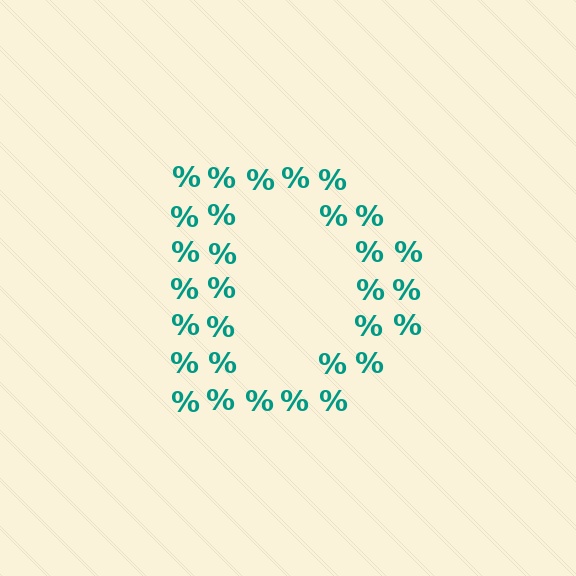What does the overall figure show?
The overall figure shows the letter D.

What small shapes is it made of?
It is made of small percent signs.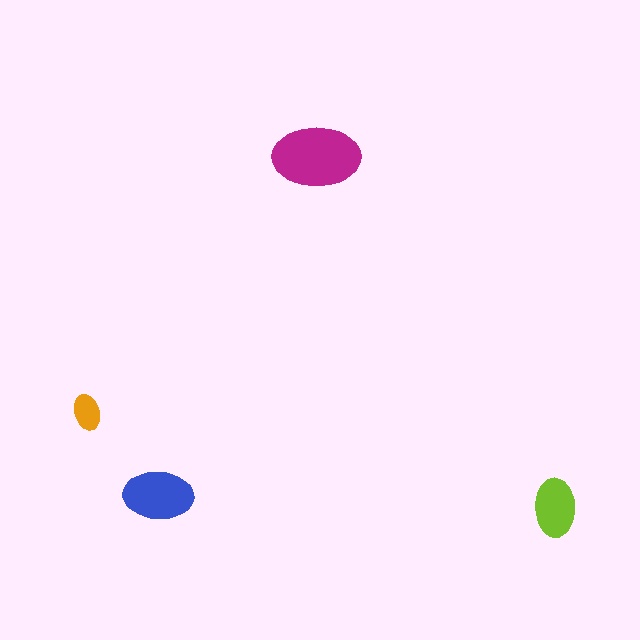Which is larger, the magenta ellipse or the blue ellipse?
The magenta one.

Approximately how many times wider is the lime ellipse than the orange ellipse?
About 1.5 times wider.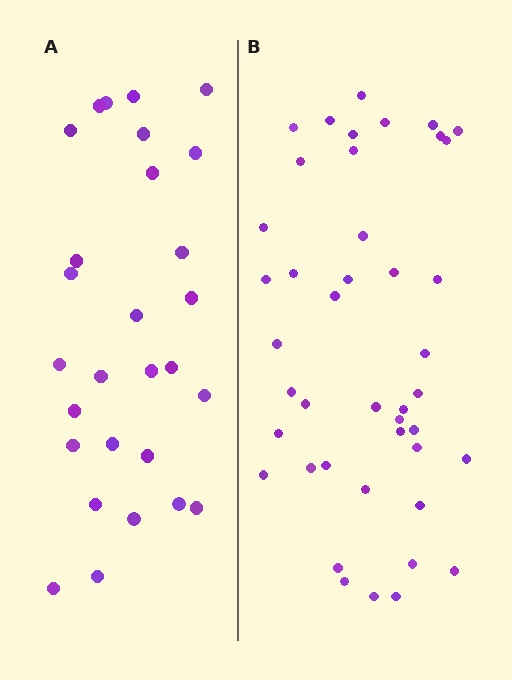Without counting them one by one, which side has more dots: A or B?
Region B (the right region) has more dots.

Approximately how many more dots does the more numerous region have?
Region B has approximately 15 more dots than region A.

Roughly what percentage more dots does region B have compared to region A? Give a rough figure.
About 55% more.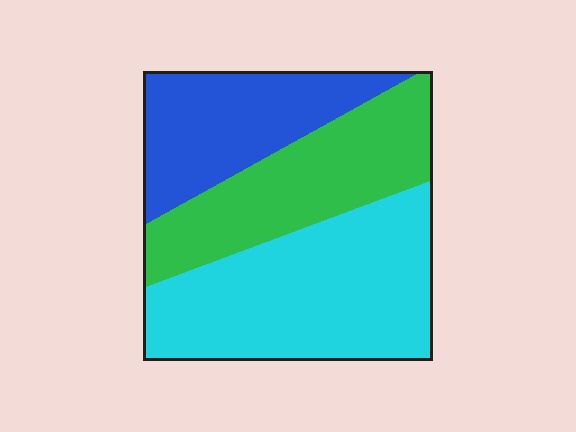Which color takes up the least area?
Blue, at roughly 25%.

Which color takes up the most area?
Cyan, at roughly 45%.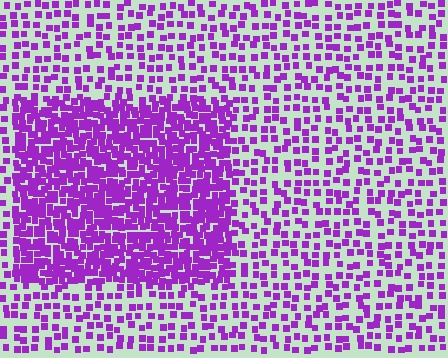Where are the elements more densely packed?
The elements are more densely packed inside the rectangle boundary.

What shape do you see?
I see a rectangle.